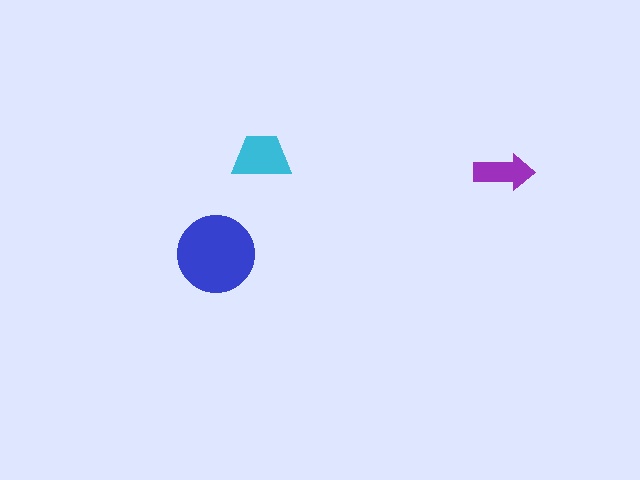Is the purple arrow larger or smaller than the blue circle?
Smaller.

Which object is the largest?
The blue circle.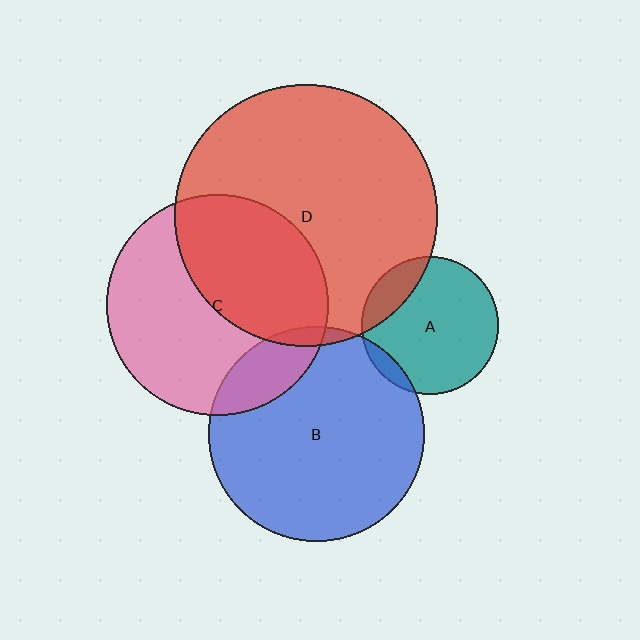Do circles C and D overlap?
Yes.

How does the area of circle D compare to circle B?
Approximately 1.5 times.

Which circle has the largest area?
Circle D (red).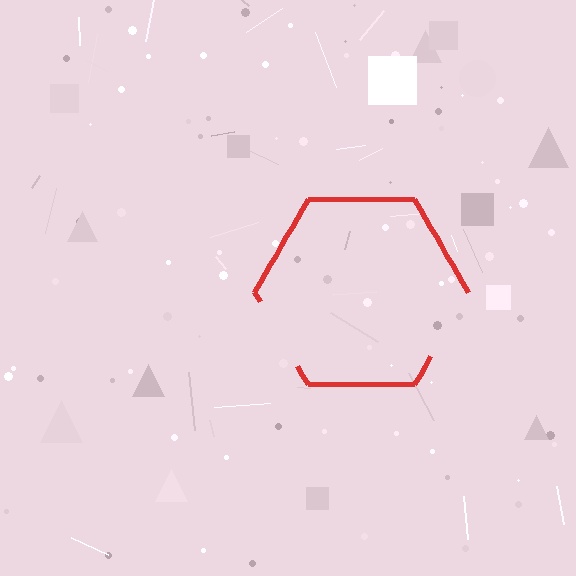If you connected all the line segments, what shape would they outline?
They would outline a hexagon.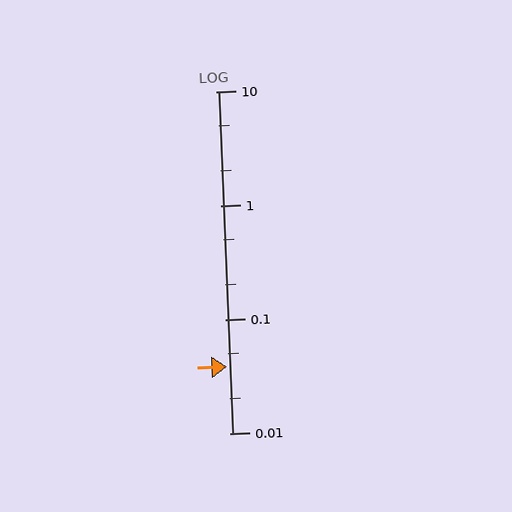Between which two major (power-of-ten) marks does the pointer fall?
The pointer is between 0.01 and 0.1.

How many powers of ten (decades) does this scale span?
The scale spans 3 decades, from 0.01 to 10.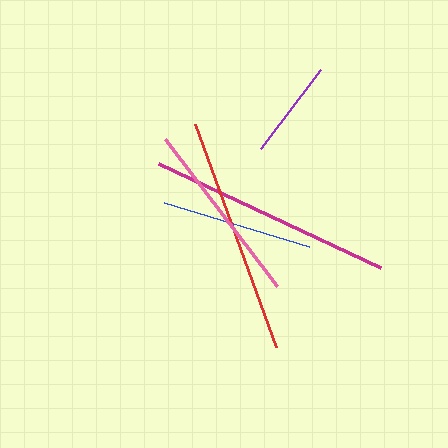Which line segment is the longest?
The magenta line is the longest at approximately 245 pixels.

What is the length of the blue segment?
The blue segment is approximately 152 pixels long.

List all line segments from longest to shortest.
From longest to shortest: magenta, red, pink, blue, purple.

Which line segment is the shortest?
The purple line is the shortest at approximately 99 pixels.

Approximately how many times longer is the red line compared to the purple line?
The red line is approximately 2.4 times the length of the purple line.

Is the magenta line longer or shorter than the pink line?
The magenta line is longer than the pink line.